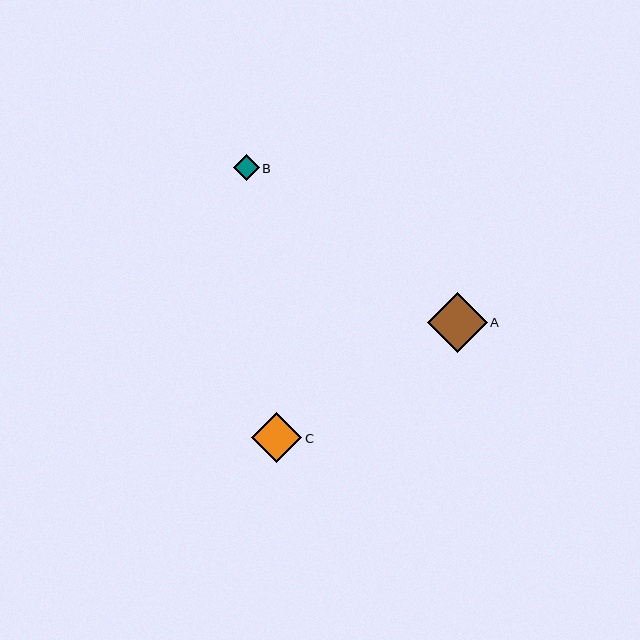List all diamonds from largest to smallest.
From largest to smallest: A, C, B.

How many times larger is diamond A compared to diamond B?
Diamond A is approximately 2.3 times the size of diamond B.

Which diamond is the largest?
Diamond A is the largest with a size of approximately 59 pixels.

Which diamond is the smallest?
Diamond B is the smallest with a size of approximately 26 pixels.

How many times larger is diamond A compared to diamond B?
Diamond A is approximately 2.3 times the size of diamond B.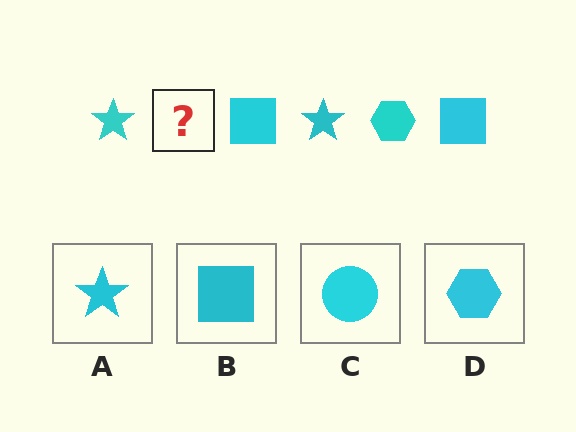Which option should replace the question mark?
Option D.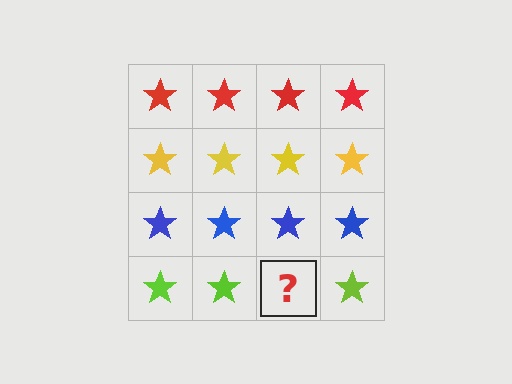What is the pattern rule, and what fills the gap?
The rule is that each row has a consistent color. The gap should be filled with a lime star.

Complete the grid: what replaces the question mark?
The question mark should be replaced with a lime star.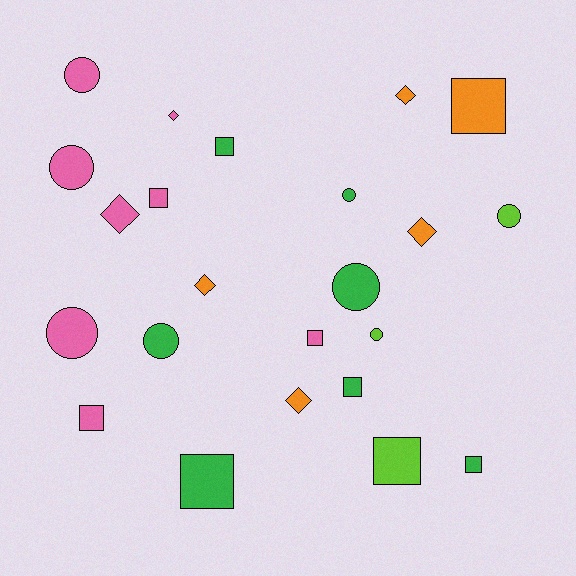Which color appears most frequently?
Pink, with 8 objects.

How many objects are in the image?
There are 23 objects.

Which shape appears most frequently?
Square, with 9 objects.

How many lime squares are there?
There is 1 lime square.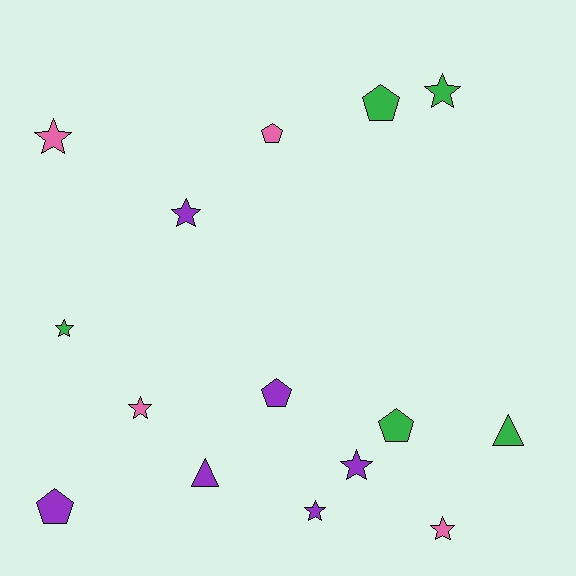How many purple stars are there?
There are 3 purple stars.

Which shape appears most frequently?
Star, with 8 objects.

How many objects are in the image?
There are 15 objects.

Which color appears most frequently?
Purple, with 6 objects.